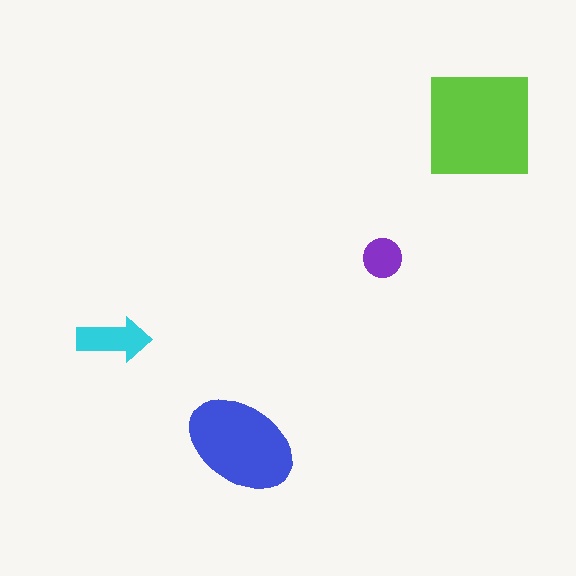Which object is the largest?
The lime square.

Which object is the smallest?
The purple circle.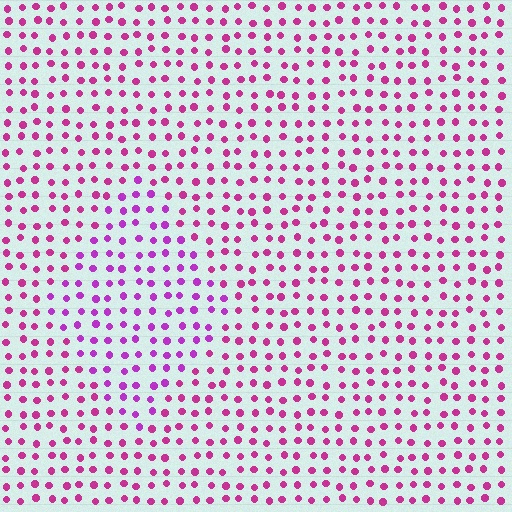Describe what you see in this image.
The image is filled with small magenta elements in a uniform arrangement. A diamond-shaped region is visible where the elements are tinted to a slightly different hue, forming a subtle color boundary.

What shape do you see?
I see a diamond.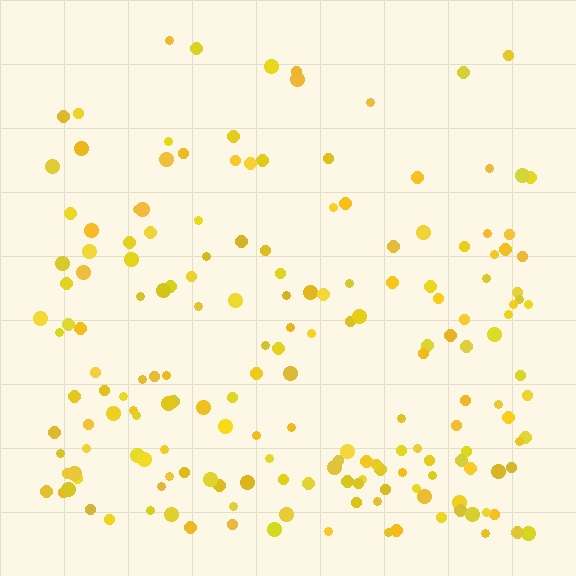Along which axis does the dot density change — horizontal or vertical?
Vertical.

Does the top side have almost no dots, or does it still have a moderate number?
Still a moderate number, just noticeably fewer than the bottom.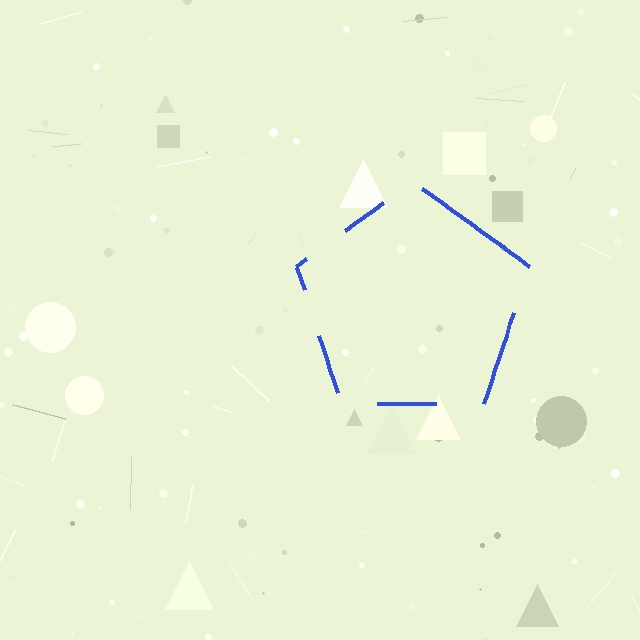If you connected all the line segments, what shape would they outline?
They would outline a pentagon.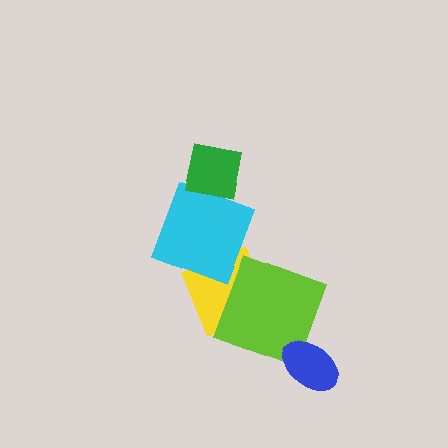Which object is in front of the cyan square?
The green square is in front of the cyan square.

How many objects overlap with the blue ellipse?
0 objects overlap with the blue ellipse.